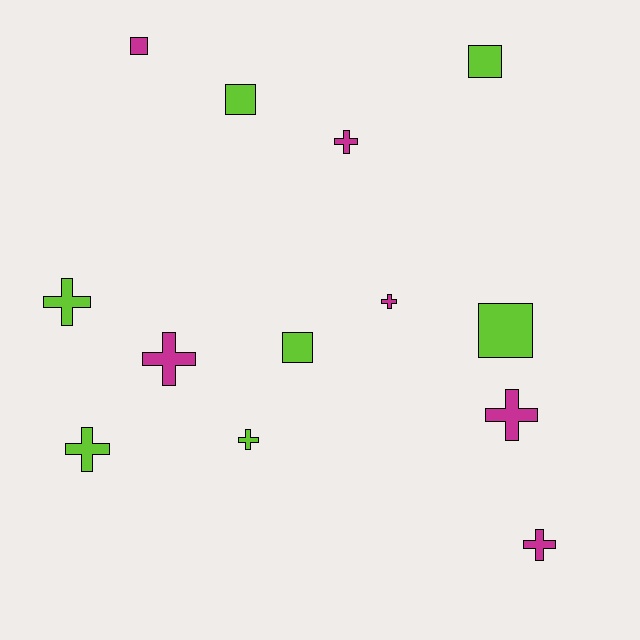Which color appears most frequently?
Lime, with 7 objects.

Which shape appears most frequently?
Cross, with 8 objects.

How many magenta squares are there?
There is 1 magenta square.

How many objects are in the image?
There are 13 objects.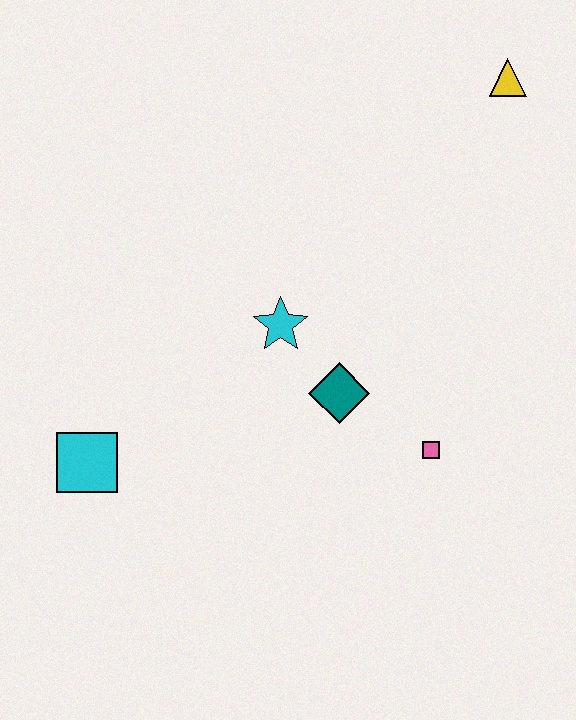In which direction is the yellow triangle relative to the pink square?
The yellow triangle is above the pink square.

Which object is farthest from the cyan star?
The yellow triangle is farthest from the cyan star.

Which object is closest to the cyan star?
The teal diamond is closest to the cyan star.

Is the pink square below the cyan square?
No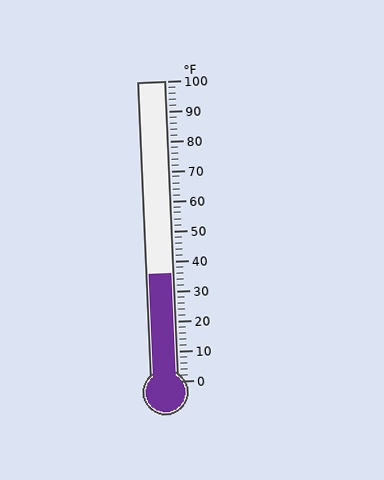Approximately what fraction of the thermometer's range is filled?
The thermometer is filled to approximately 35% of its range.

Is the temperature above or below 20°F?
The temperature is above 20°F.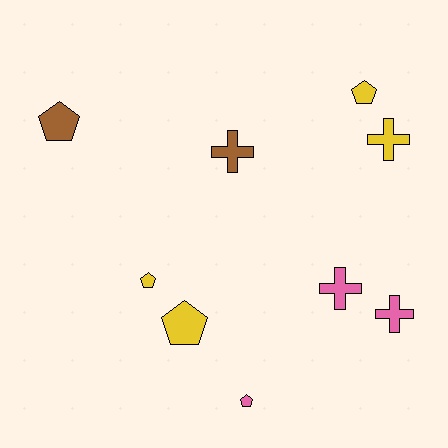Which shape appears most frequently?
Pentagon, with 5 objects.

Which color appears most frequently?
Yellow, with 4 objects.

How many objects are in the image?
There are 9 objects.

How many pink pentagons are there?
There is 1 pink pentagon.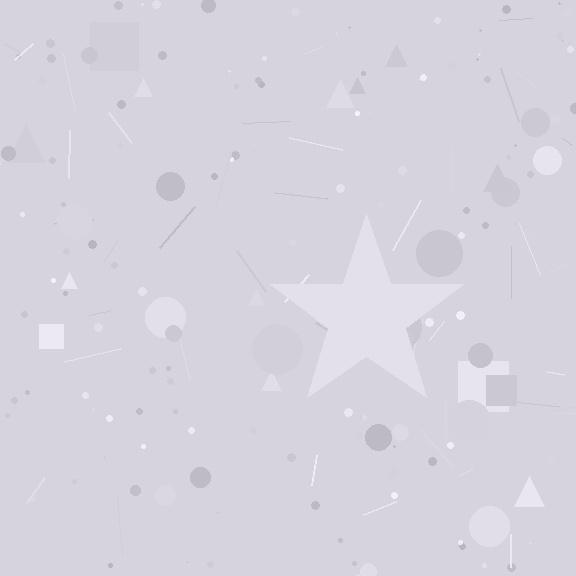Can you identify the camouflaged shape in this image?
The camouflaged shape is a star.